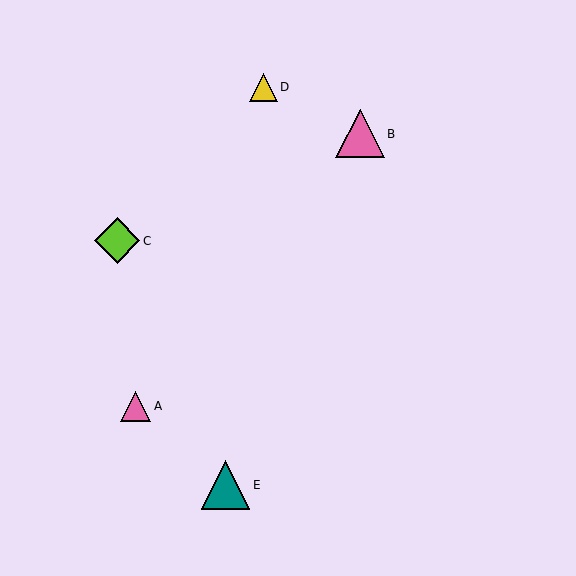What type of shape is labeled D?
Shape D is a yellow triangle.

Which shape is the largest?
The teal triangle (labeled E) is the largest.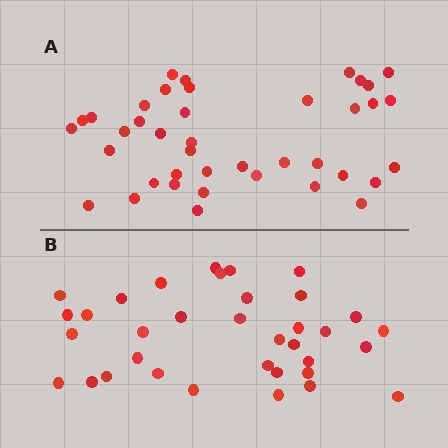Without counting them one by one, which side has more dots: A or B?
Region A (the top region) has more dots.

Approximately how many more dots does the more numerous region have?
Region A has about 5 more dots than region B.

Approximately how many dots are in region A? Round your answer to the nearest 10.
About 40 dots.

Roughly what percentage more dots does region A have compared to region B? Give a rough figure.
About 15% more.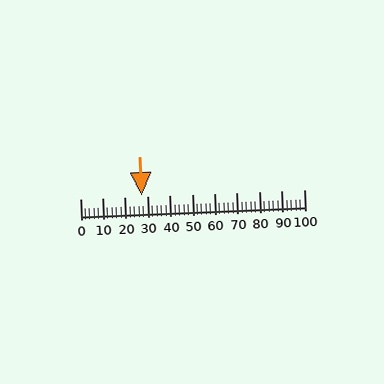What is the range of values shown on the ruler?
The ruler shows values from 0 to 100.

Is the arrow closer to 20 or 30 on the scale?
The arrow is closer to 30.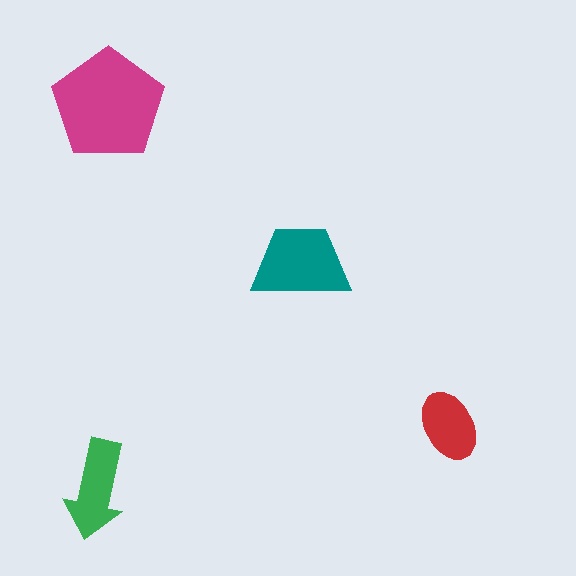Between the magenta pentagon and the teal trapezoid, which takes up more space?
The magenta pentagon.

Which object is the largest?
The magenta pentagon.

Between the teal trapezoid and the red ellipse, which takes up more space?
The teal trapezoid.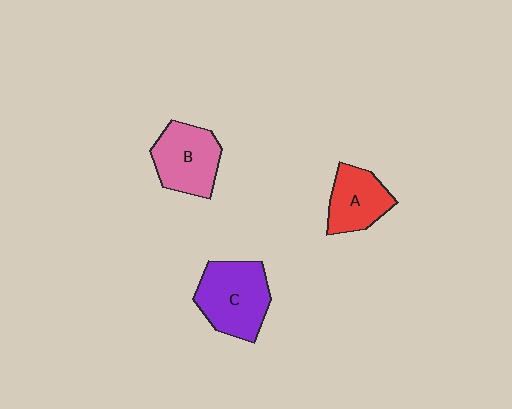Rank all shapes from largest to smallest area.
From largest to smallest: C (purple), B (pink), A (red).